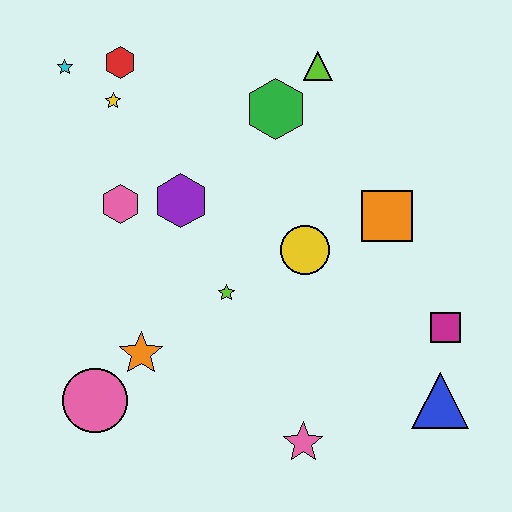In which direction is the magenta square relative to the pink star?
The magenta square is to the right of the pink star.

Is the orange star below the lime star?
Yes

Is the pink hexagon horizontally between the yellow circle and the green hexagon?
No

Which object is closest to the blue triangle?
The magenta square is closest to the blue triangle.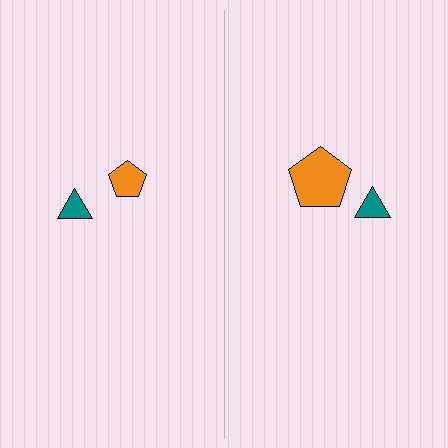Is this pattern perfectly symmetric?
No, the pattern is not perfectly symmetric. The orange pentagon on the right side has a different size than its mirror counterpart.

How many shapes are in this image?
There are 4 shapes in this image.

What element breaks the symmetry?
The orange pentagon on the right side has a different size than its mirror counterpart.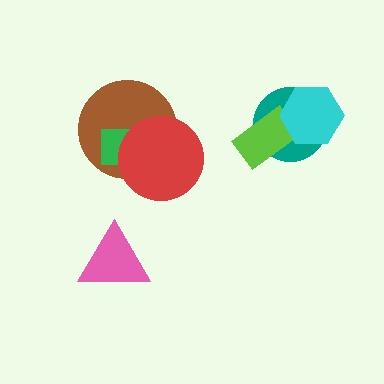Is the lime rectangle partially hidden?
Yes, it is partially covered by another shape.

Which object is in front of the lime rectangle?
The cyan hexagon is in front of the lime rectangle.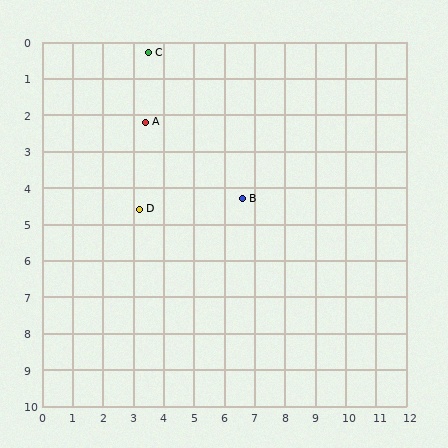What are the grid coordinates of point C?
Point C is at approximately (3.5, 0.3).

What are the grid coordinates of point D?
Point D is at approximately (3.2, 4.6).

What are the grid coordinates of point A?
Point A is at approximately (3.4, 2.2).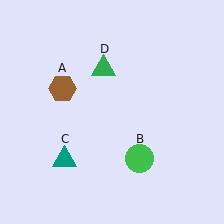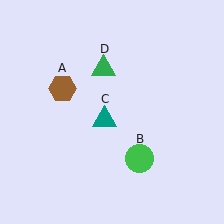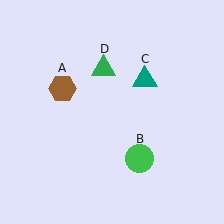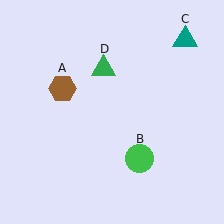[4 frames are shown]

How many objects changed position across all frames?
1 object changed position: teal triangle (object C).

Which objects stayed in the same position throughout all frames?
Brown hexagon (object A) and green circle (object B) and green triangle (object D) remained stationary.